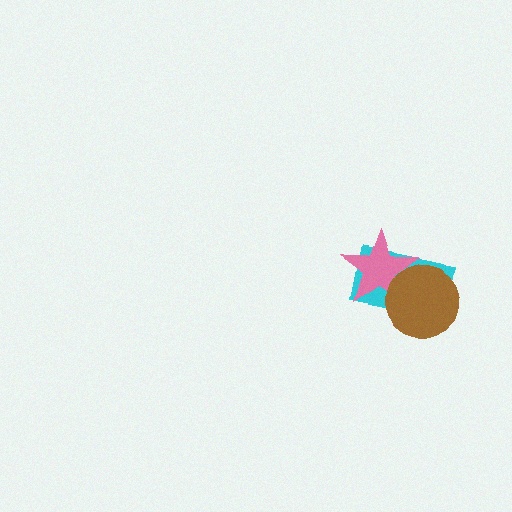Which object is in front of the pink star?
The brown circle is in front of the pink star.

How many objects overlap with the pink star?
2 objects overlap with the pink star.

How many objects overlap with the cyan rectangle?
2 objects overlap with the cyan rectangle.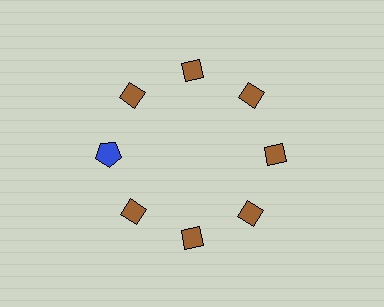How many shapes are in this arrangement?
There are 8 shapes arranged in a ring pattern.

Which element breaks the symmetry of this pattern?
The blue pentagon at roughly the 9 o'clock position breaks the symmetry. All other shapes are brown diamonds.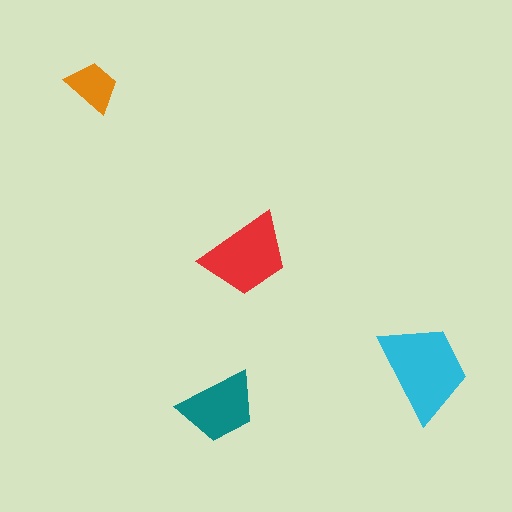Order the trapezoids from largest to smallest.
the cyan one, the red one, the teal one, the orange one.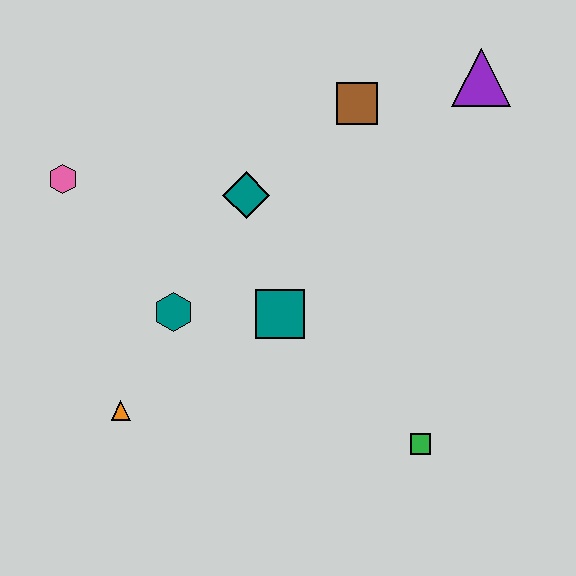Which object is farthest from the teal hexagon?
The purple triangle is farthest from the teal hexagon.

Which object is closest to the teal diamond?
The teal square is closest to the teal diamond.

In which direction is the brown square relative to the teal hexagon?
The brown square is above the teal hexagon.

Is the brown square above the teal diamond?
Yes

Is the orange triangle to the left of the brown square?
Yes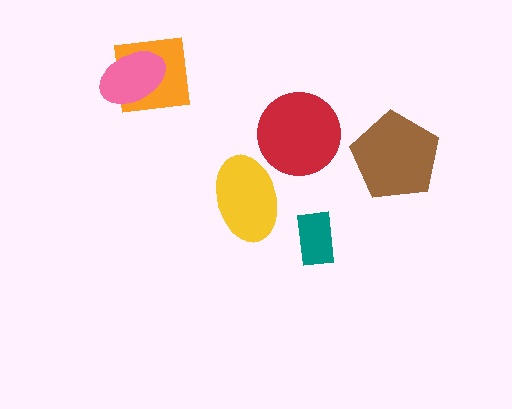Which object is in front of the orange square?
The pink ellipse is in front of the orange square.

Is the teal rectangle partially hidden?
No, no other shape covers it.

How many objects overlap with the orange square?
1 object overlaps with the orange square.